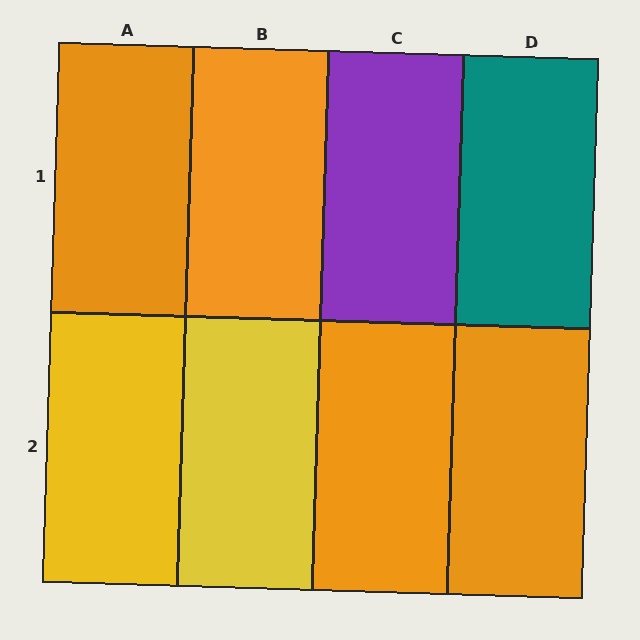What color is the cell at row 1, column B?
Orange.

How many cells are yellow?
2 cells are yellow.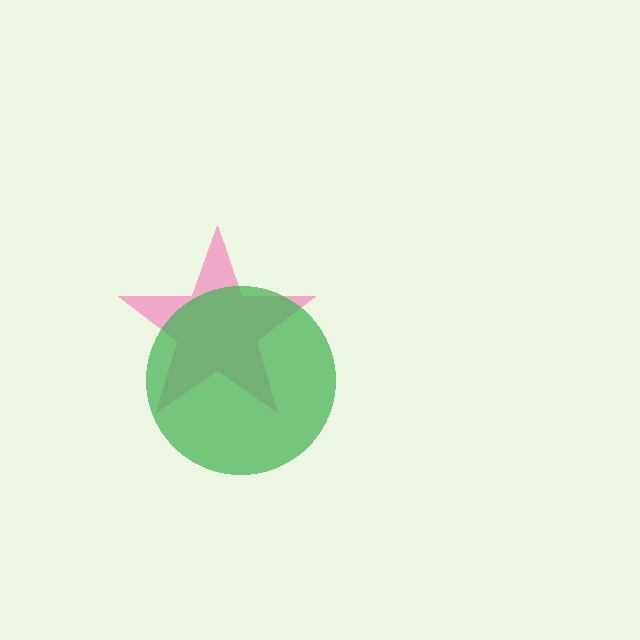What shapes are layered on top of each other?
The layered shapes are: a pink star, a green circle.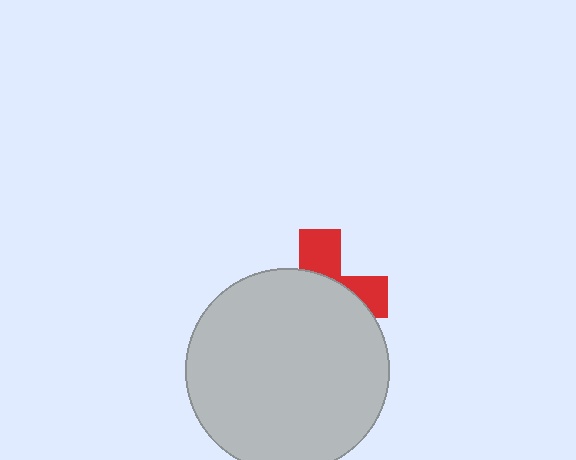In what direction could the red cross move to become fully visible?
The red cross could move up. That would shift it out from behind the light gray circle entirely.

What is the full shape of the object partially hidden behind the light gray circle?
The partially hidden object is a red cross.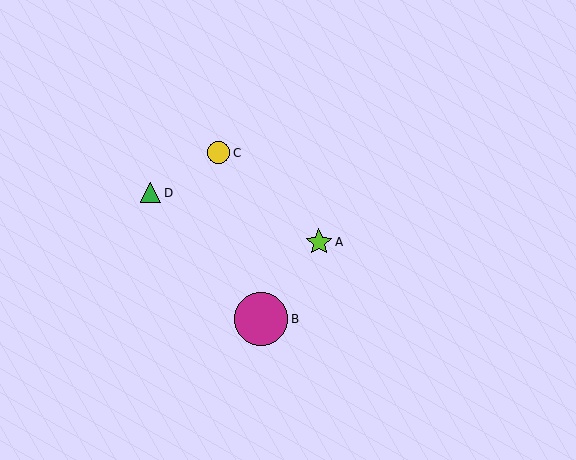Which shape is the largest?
The magenta circle (labeled B) is the largest.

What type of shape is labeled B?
Shape B is a magenta circle.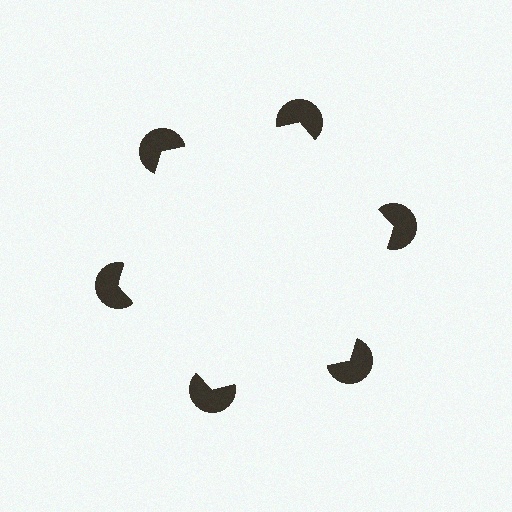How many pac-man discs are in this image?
There are 6 — one at each vertex of the illusory hexagon.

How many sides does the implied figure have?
6 sides.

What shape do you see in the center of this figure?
An illusory hexagon — its edges are inferred from the aligned wedge cuts in the pac-man discs, not physically drawn.